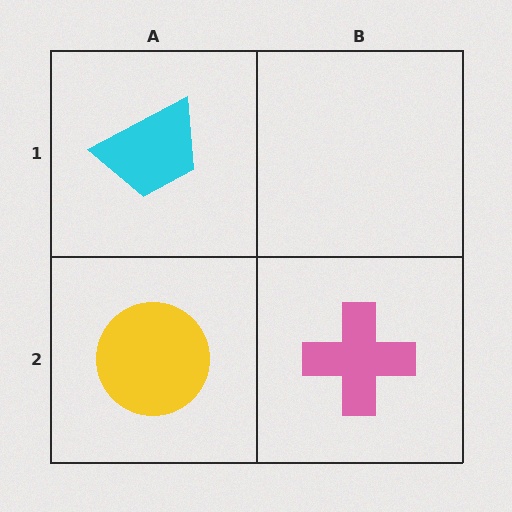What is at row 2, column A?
A yellow circle.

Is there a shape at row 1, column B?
No, that cell is empty.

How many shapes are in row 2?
2 shapes.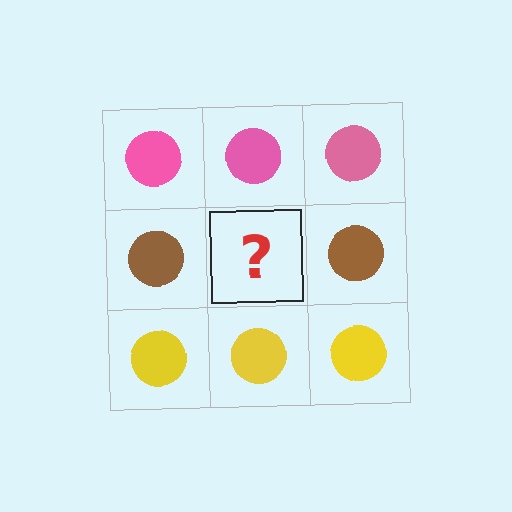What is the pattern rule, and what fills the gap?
The rule is that each row has a consistent color. The gap should be filled with a brown circle.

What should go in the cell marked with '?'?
The missing cell should contain a brown circle.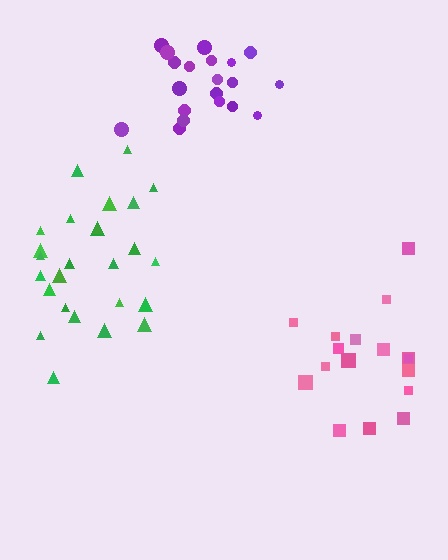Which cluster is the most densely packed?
Purple.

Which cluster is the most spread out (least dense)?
Pink.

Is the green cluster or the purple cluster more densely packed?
Purple.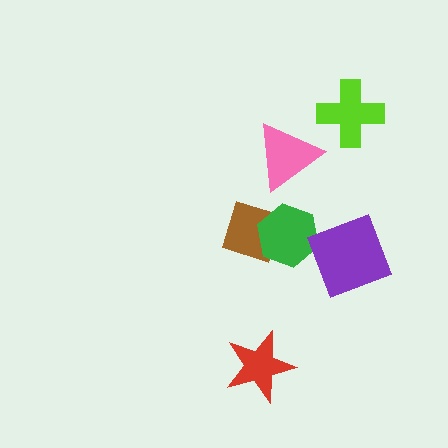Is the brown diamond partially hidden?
Yes, it is partially covered by another shape.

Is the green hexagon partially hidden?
Yes, it is partially covered by another shape.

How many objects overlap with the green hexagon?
2 objects overlap with the green hexagon.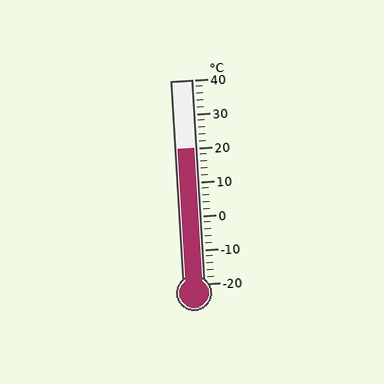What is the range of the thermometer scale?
The thermometer scale ranges from -20°C to 40°C.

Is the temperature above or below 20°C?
The temperature is at 20°C.